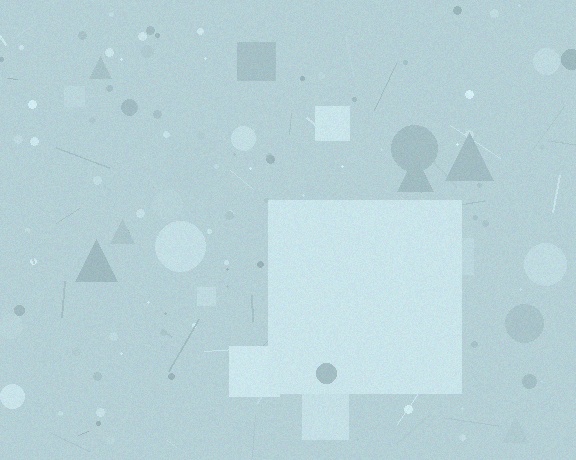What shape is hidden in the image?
A square is hidden in the image.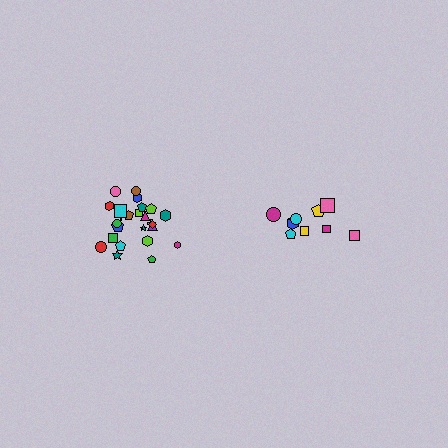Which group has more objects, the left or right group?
The left group.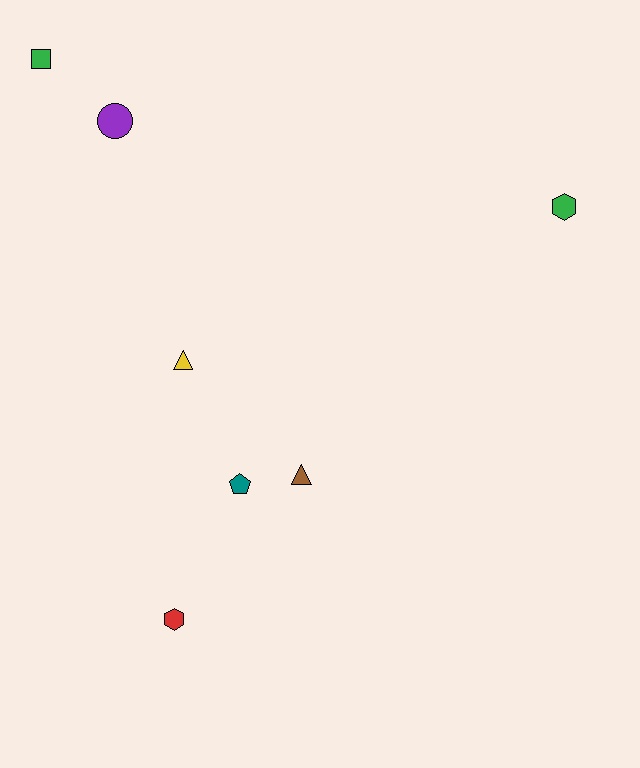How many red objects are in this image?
There is 1 red object.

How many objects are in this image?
There are 7 objects.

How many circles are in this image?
There is 1 circle.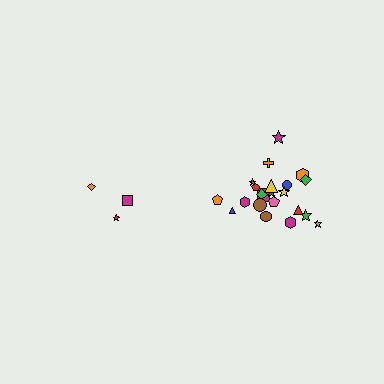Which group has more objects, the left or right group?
The right group.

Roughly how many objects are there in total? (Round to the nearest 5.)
Roughly 25 objects in total.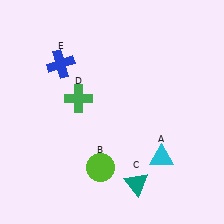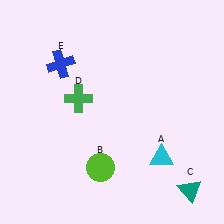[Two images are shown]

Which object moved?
The teal triangle (C) moved right.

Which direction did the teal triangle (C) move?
The teal triangle (C) moved right.